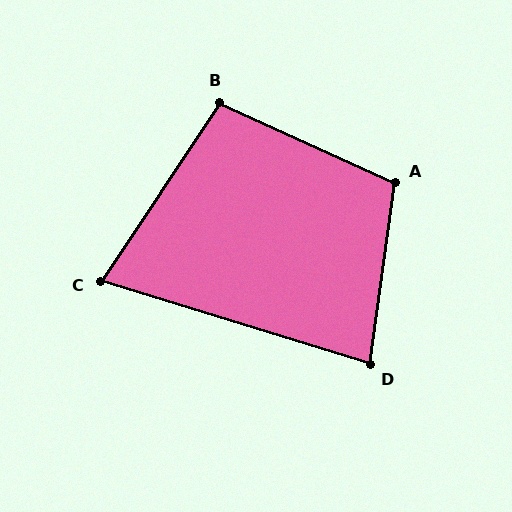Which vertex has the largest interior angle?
A, at approximately 107 degrees.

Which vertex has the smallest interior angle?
C, at approximately 73 degrees.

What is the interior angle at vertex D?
Approximately 81 degrees (acute).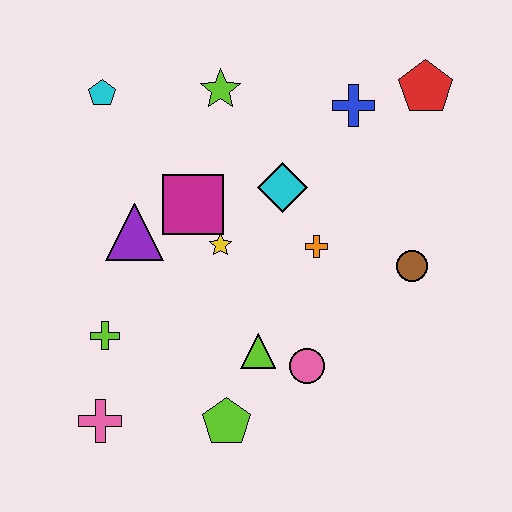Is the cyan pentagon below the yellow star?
No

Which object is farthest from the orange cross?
The pink cross is farthest from the orange cross.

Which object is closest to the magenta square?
The yellow star is closest to the magenta square.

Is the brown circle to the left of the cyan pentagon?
No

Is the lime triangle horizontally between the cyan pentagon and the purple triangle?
No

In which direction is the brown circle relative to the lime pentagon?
The brown circle is to the right of the lime pentagon.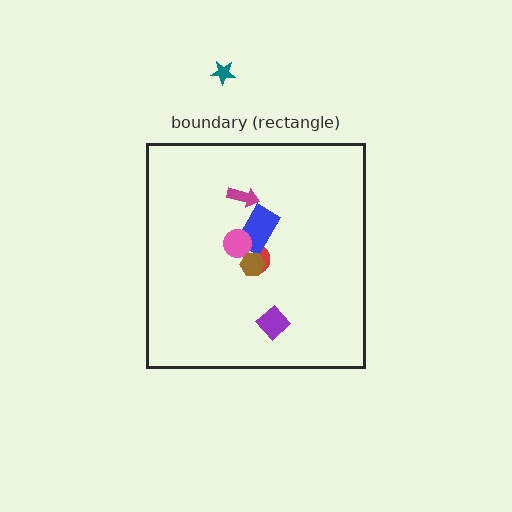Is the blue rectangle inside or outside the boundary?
Inside.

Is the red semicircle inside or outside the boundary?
Inside.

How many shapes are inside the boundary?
6 inside, 1 outside.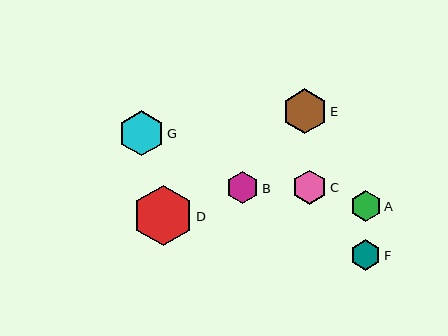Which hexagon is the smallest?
Hexagon F is the smallest with a size of approximately 30 pixels.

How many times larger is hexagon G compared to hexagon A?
Hexagon G is approximately 1.5 times the size of hexagon A.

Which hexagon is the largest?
Hexagon D is the largest with a size of approximately 61 pixels.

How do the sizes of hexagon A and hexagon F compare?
Hexagon A and hexagon F are approximately the same size.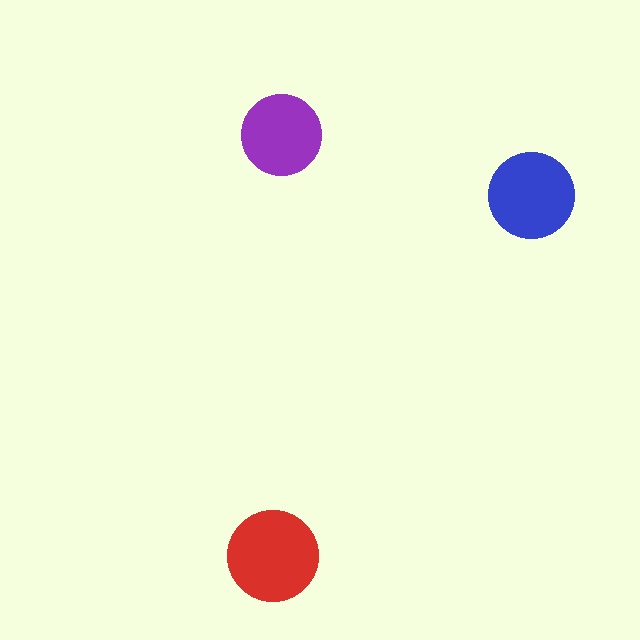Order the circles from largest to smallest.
the red one, the blue one, the purple one.